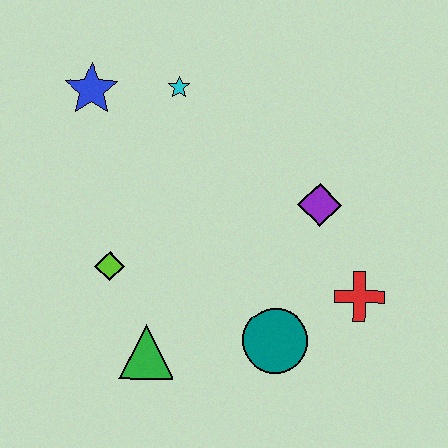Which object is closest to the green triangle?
The lime diamond is closest to the green triangle.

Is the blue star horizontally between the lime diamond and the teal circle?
No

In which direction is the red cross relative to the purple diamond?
The red cross is below the purple diamond.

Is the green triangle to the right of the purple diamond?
No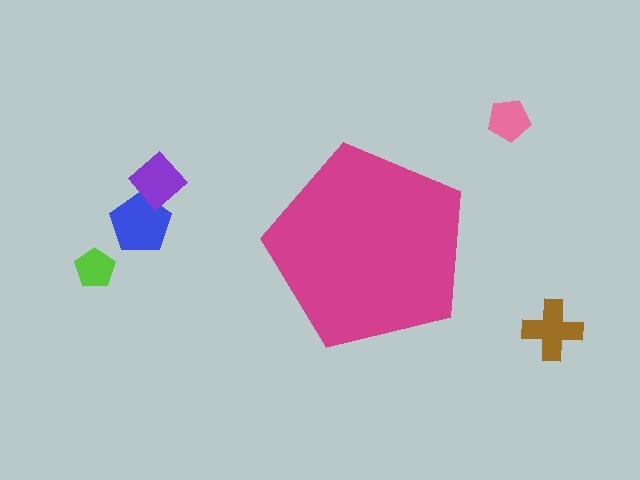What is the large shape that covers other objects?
A magenta pentagon.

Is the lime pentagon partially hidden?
No, the lime pentagon is fully visible.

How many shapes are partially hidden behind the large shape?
0 shapes are partially hidden.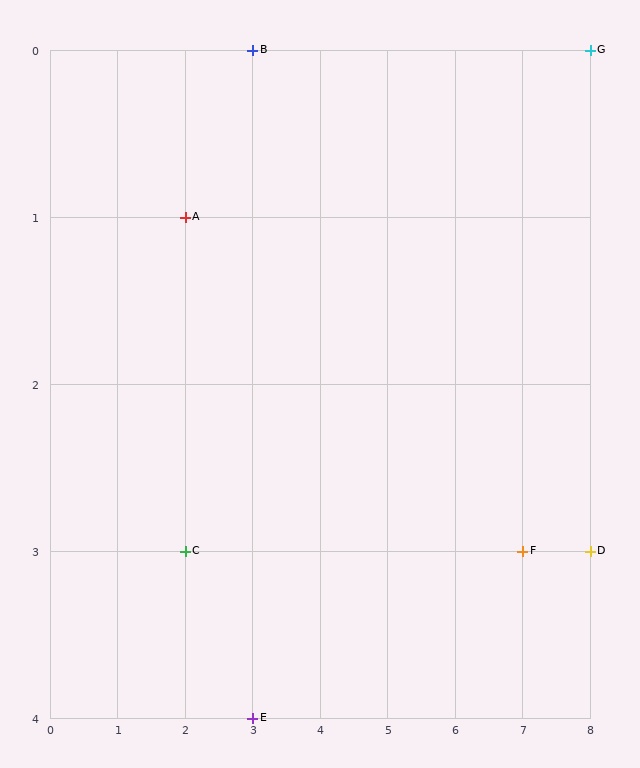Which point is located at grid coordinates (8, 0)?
Point G is at (8, 0).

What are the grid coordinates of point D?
Point D is at grid coordinates (8, 3).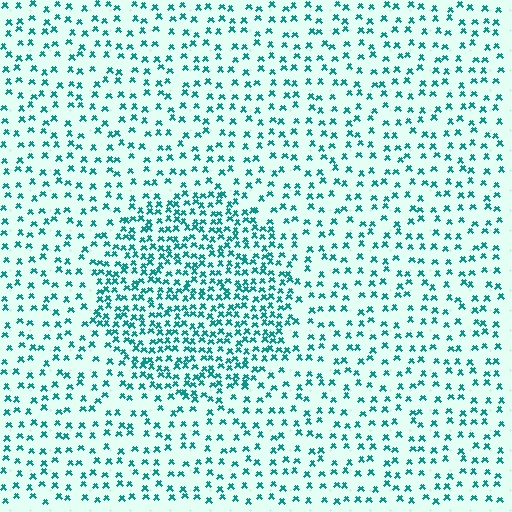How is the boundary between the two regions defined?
The boundary is defined by a change in element density (approximately 2.1x ratio). All elements are the same color, size, and shape.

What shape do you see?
I see a circle.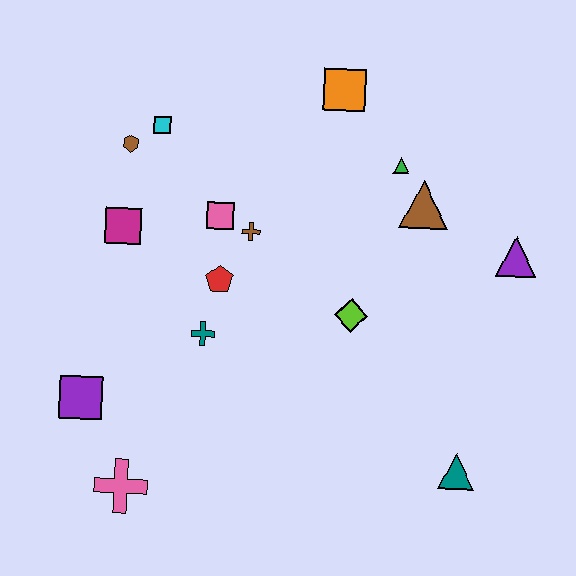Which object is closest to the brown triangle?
The green triangle is closest to the brown triangle.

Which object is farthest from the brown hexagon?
The teal triangle is farthest from the brown hexagon.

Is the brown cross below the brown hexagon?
Yes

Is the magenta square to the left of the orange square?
Yes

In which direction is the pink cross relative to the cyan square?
The pink cross is below the cyan square.